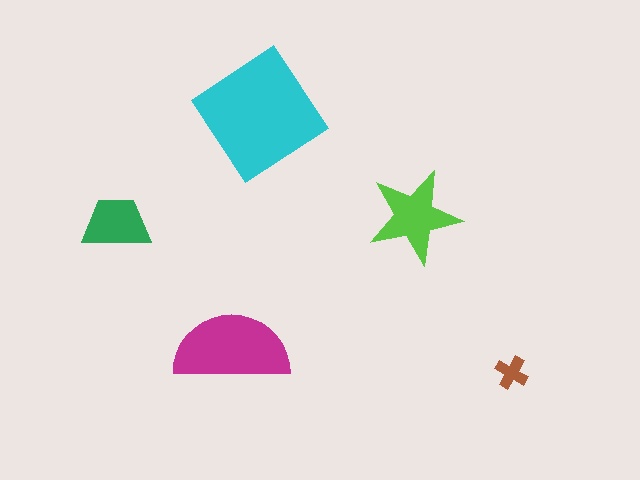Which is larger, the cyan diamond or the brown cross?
The cyan diamond.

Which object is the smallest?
The brown cross.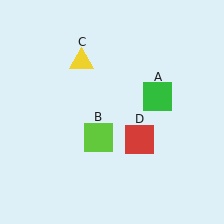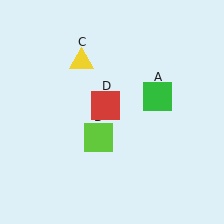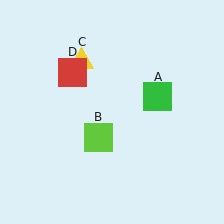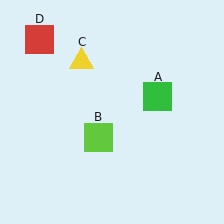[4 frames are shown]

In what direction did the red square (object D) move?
The red square (object D) moved up and to the left.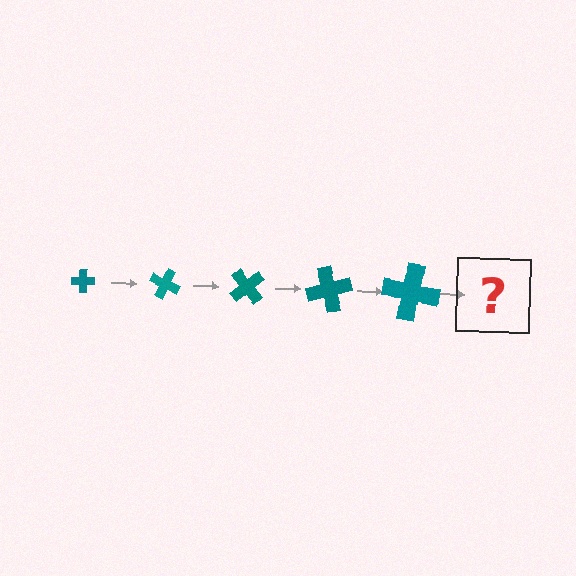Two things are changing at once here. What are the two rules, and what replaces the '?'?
The two rules are that the cross grows larger each step and it rotates 25 degrees each step. The '?' should be a cross, larger than the previous one and rotated 125 degrees from the start.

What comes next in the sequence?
The next element should be a cross, larger than the previous one and rotated 125 degrees from the start.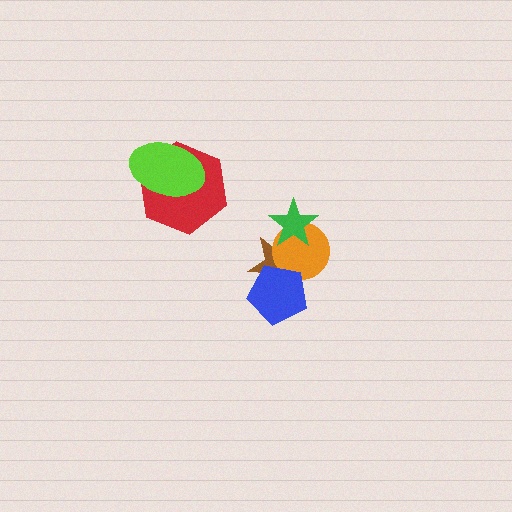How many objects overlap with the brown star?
3 objects overlap with the brown star.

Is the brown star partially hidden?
Yes, it is partially covered by another shape.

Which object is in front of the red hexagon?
The lime ellipse is in front of the red hexagon.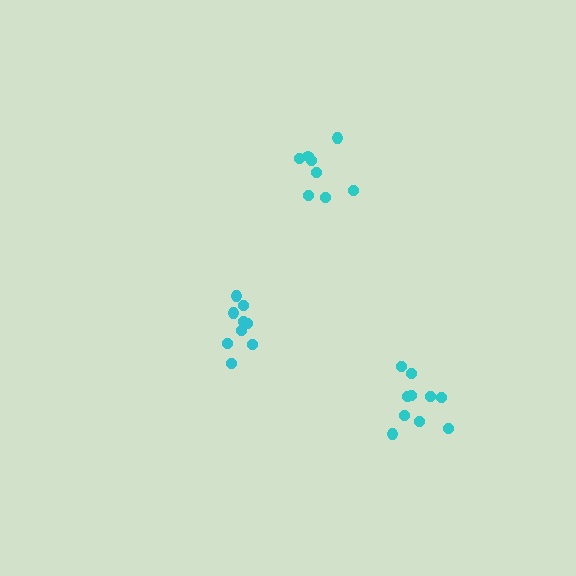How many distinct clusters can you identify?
There are 3 distinct clusters.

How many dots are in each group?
Group 1: 8 dots, Group 2: 9 dots, Group 3: 10 dots (27 total).